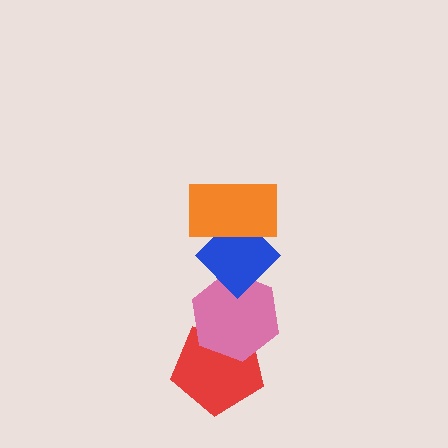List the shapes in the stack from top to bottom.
From top to bottom: the orange rectangle, the blue diamond, the pink hexagon, the red pentagon.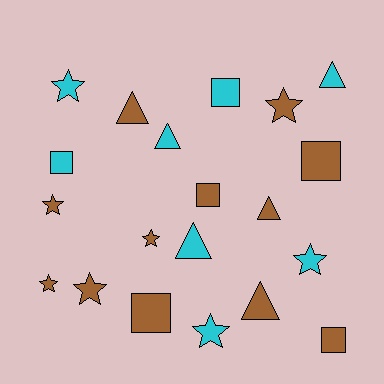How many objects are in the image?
There are 20 objects.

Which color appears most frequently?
Brown, with 12 objects.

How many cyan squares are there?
There are 2 cyan squares.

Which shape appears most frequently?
Star, with 8 objects.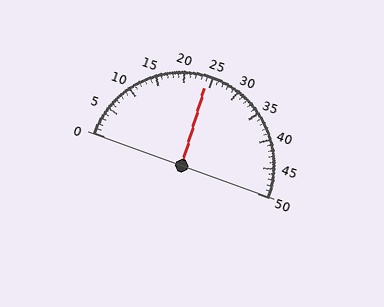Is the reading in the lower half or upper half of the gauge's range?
The reading is in the lower half of the range (0 to 50).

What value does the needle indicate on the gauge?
The needle indicates approximately 24.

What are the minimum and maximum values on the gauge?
The gauge ranges from 0 to 50.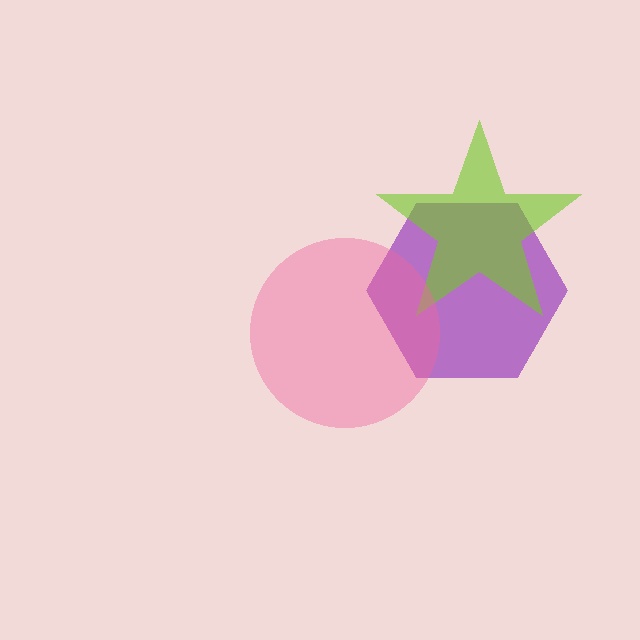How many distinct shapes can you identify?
There are 3 distinct shapes: a purple hexagon, a lime star, a pink circle.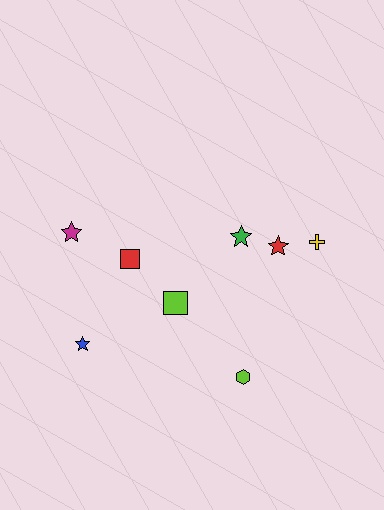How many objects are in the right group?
There are 5 objects.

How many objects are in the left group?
There are 3 objects.